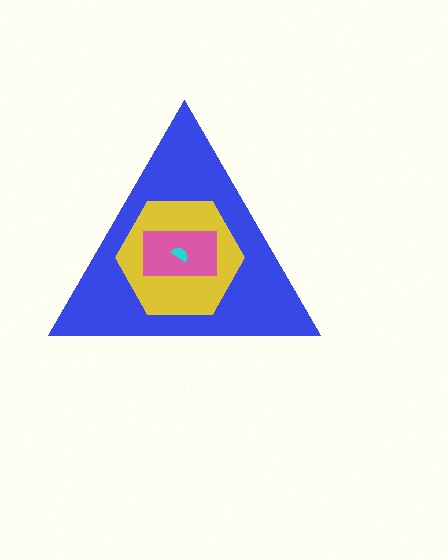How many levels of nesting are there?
4.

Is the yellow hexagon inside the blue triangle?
Yes.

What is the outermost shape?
The blue triangle.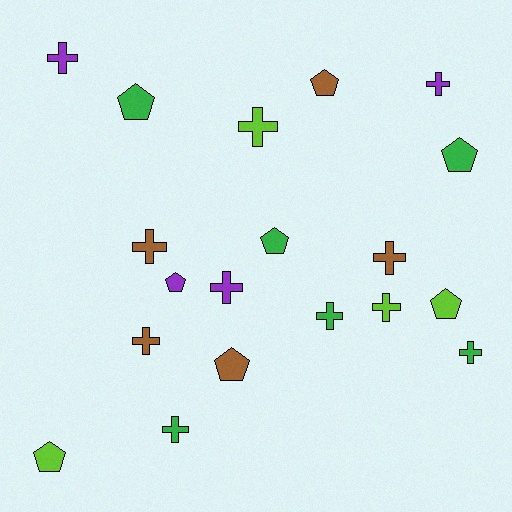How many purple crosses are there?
There are 3 purple crosses.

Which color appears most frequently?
Green, with 6 objects.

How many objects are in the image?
There are 19 objects.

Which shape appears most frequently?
Cross, with 11 objects.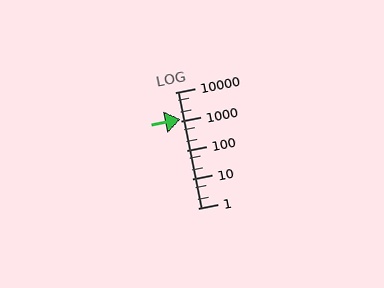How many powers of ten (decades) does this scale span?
The scale spans 4 decades, from 1 to 10000.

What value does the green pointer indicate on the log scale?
The pointer indicates approximately 1200.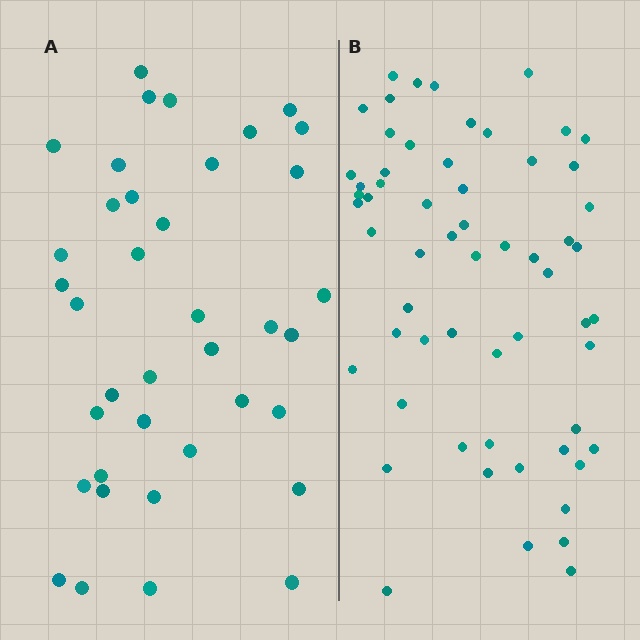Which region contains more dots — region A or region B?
Region B (the right region) has more dots.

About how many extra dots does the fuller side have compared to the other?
Region B has approximately 20 more dots than region A.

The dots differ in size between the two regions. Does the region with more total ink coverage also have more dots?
No. Region A has more total ink coverage because its dots are larger, but region B actually contains more individual dots. Total area can be misleading — the number of items is what matters here.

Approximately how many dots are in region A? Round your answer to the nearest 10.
About 40 dots. (The exact count is 38, which rounds to 40.)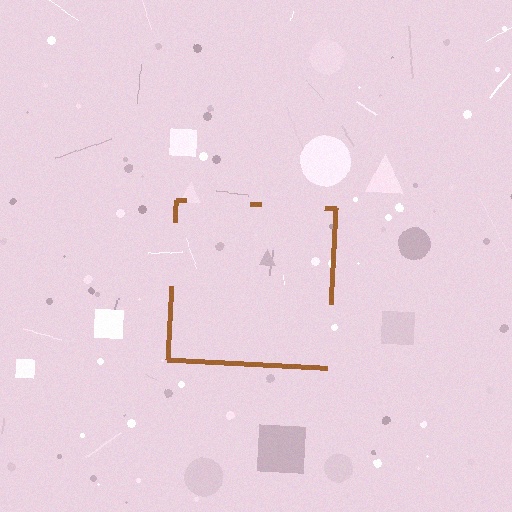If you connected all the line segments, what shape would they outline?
They would outline a square.